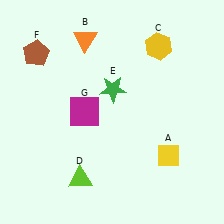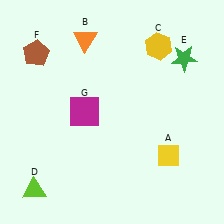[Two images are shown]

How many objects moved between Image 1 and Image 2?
2 objects moved between the two images.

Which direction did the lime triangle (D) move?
The lime triangle (D) moved left.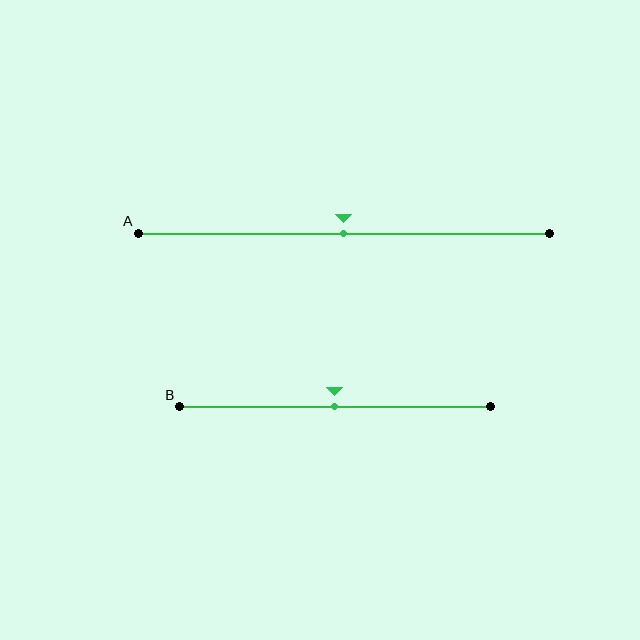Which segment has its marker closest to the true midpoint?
Segment A has its marker closest to the true midpoint.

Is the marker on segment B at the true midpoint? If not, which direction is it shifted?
Yes, the marker on segment B is at the true midpoint.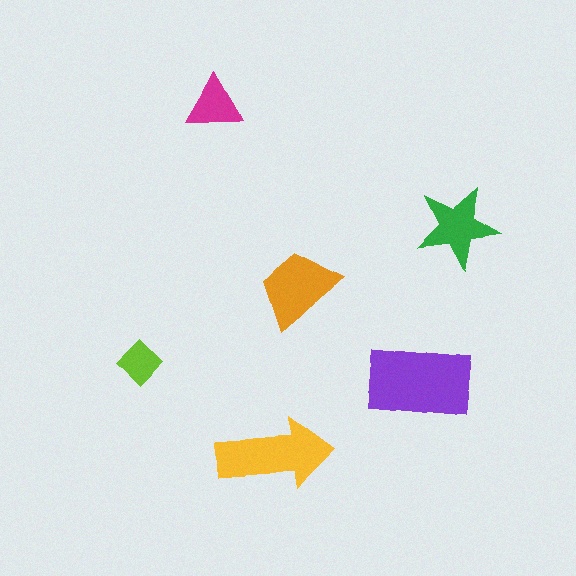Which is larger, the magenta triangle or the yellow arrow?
The yellow arrow.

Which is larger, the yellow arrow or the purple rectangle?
The purple rectangle.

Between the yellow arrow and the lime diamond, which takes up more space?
The yellow arrow.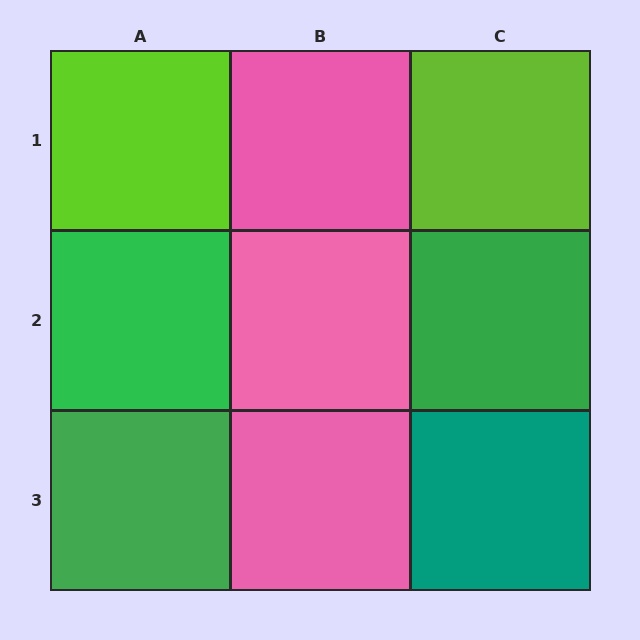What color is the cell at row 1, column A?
Lime.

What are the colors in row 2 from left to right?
Green, pink, green.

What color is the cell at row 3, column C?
Teal.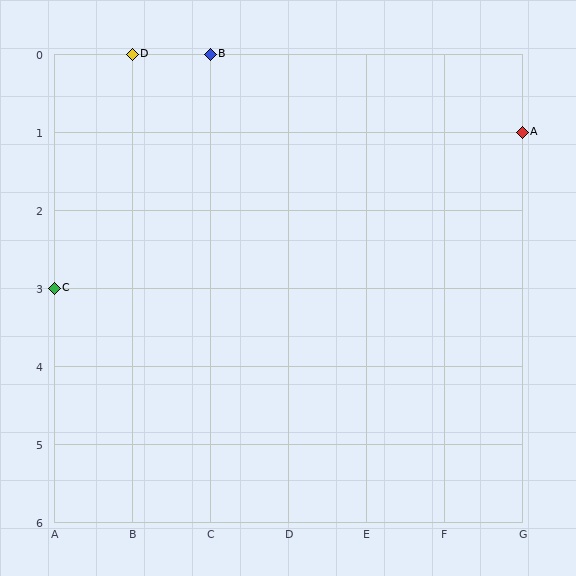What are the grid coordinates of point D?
Point D is at grid coordinates (B, 0).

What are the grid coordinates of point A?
Point A is at grid coordinates (G, 1).